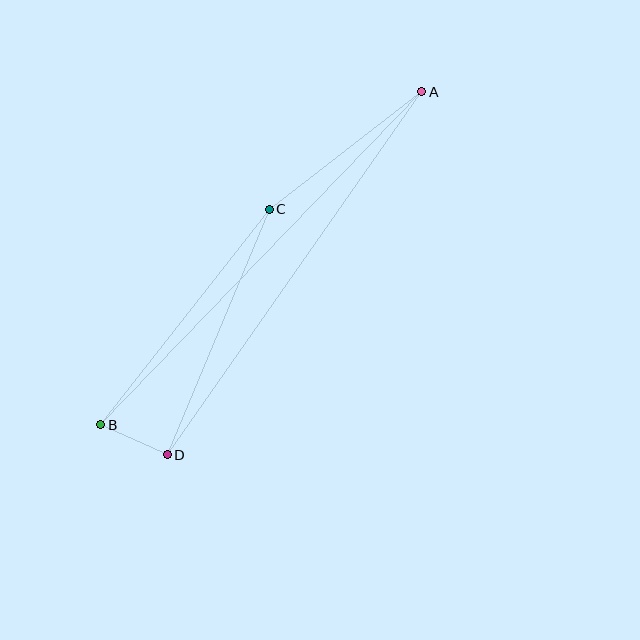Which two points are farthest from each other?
Points A and B are farthest from each other.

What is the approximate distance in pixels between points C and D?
The distance between C and D is approximately 266 pixels.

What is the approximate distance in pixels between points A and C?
The distance between A and C is approximately 193 pixels.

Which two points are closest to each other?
Points B and D are closest to each other.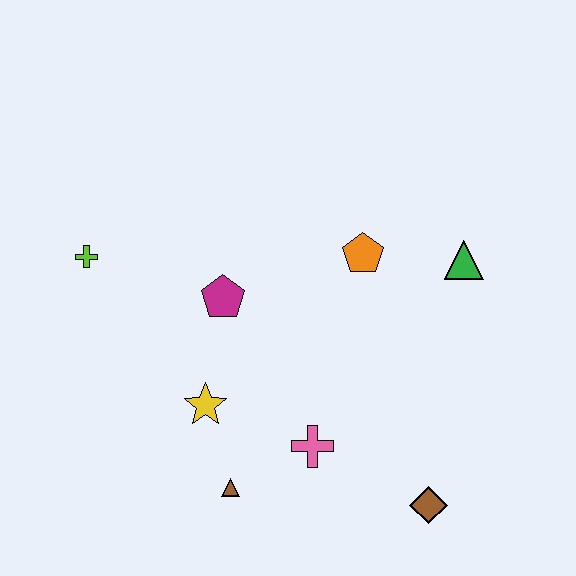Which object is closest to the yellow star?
The brown triangle is closest to the yellow star.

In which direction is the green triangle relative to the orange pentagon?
The green triangle is to the right of the orange pentagon.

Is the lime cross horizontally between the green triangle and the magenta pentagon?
No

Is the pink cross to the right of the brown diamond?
No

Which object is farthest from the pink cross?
The lime cross is farthest from the pink cross.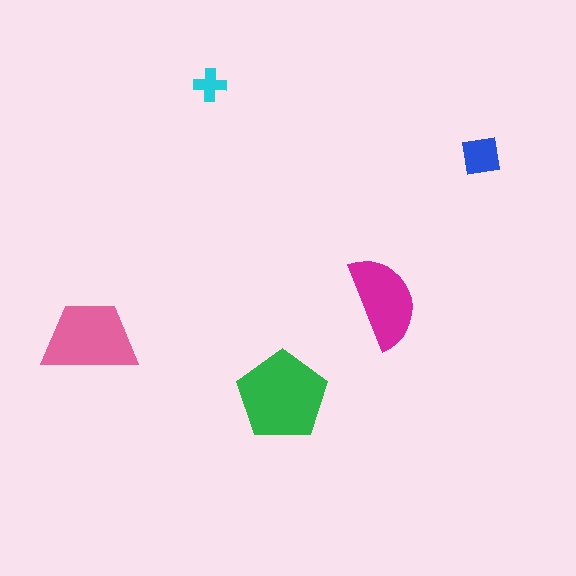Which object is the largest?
The green pentagon.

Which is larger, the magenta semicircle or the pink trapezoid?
The pink trapezoid.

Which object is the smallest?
The cyan cross.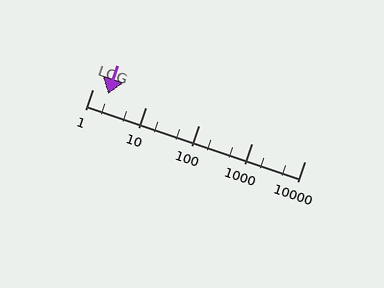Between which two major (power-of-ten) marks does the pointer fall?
The pointer is between 1 and 10.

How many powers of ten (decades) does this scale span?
The scale spans 4 decades, from 1 to 10000.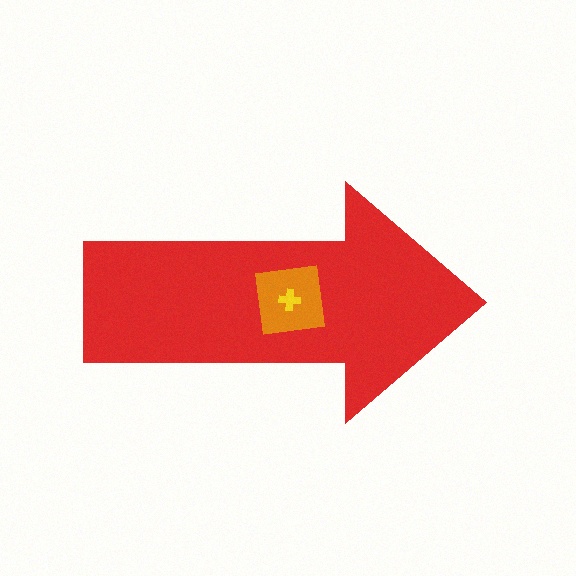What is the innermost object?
The yellow cross.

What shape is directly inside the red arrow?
The orange square.